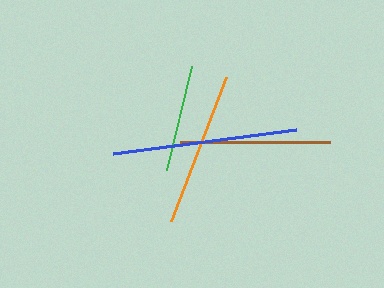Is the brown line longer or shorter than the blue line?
The blue line is longer than the brown line.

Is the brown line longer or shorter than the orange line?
The orange line is longer than the brown line.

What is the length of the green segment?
The green segment is approximately 107 pixels long.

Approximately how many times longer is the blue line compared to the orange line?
The blue line is approximately 1.2 times the length of the orange line.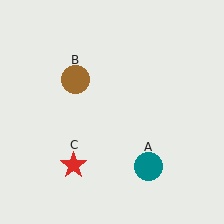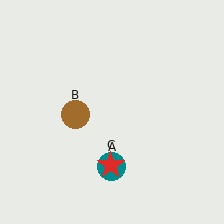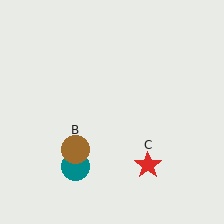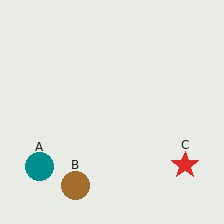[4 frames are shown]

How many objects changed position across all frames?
3 objects changed position: teal circle (object A), brown circle (object B), red star (object C).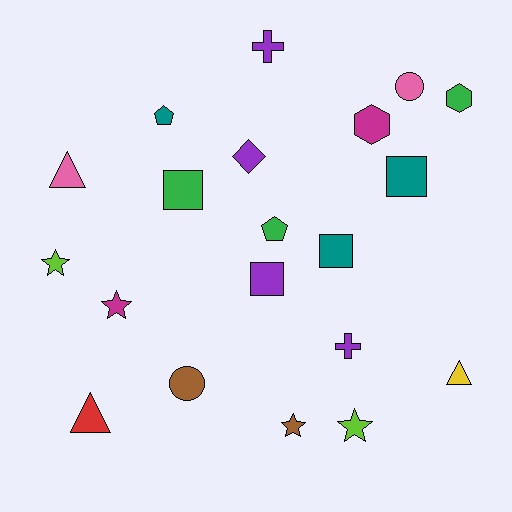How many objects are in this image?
There are 20 objects.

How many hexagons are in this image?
There are 2 hexagons.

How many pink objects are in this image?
There are 2 pink objects.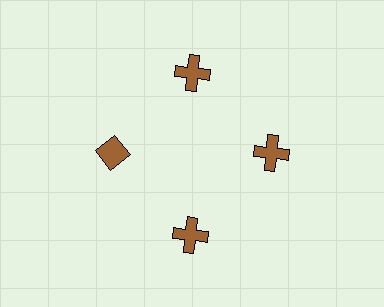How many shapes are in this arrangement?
There are 4 shapes arranged in a ring pattern.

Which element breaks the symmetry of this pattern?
The brown diamond at roughly the 9 o'clock position breaks the symmetry. All other shapes are brown crosses.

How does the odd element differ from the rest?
It has a different shape: diamond instead of cross.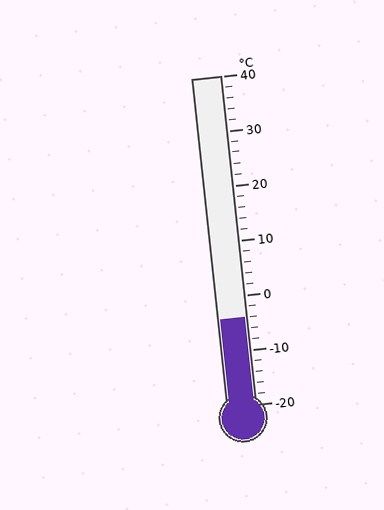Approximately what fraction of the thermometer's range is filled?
The thermometer is filled to approximately 25% of its range.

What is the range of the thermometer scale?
The thermometer scale ranges from -20°C to 40°C.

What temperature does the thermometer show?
The thermometer shows approximately -4°C.